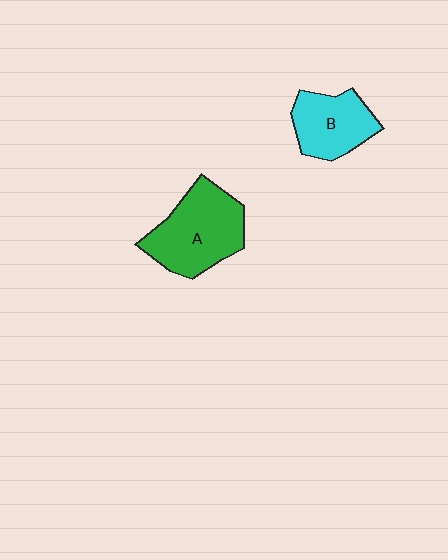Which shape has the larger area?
Shape A (green).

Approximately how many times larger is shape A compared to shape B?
Approximately 1.4 times.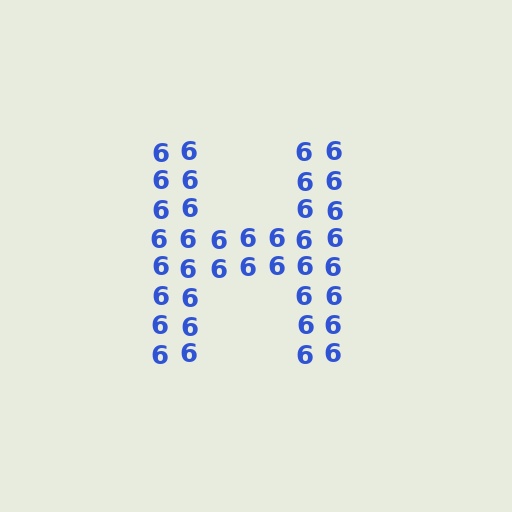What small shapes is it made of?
It is made of small digit 6's.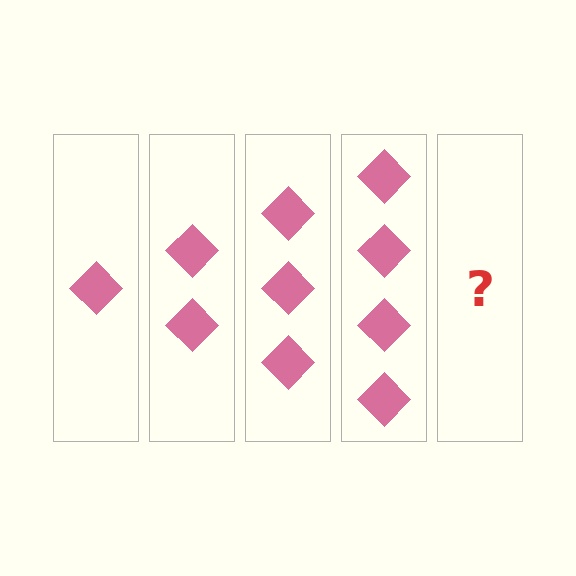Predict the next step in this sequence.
The next step is 5 diamonds.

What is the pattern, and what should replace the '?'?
The pattern is that each step adds one more diamond. The '?' should be 5 diamonds.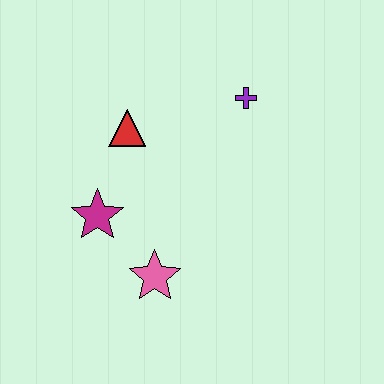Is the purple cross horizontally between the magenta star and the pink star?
No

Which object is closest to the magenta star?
The pink star is closest to the magenta star.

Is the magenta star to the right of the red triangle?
No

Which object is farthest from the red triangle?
The pink star is farthest from the red triangle.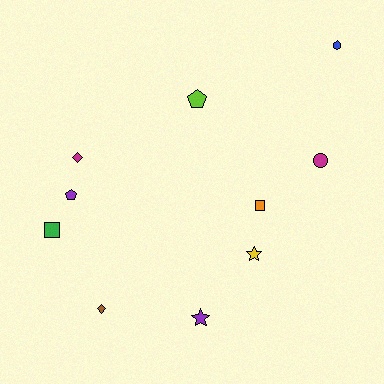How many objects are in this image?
There are 10 objects.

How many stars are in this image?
There are 2 stars.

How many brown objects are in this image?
There is 1 brown object.